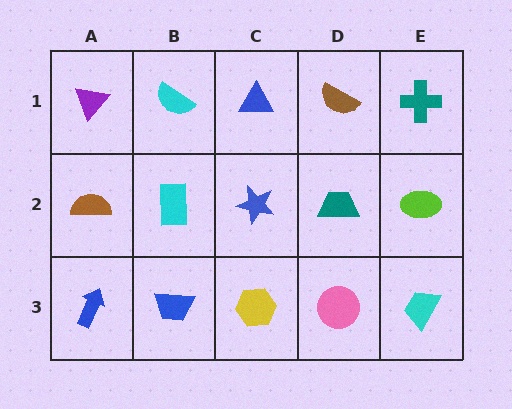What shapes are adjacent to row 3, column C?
A blue star (row 2, column C), a blue trapezoid (row 3, column B), a pink circle (row 3, column D).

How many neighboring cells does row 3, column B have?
3.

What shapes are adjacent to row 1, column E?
A lime ellipse (row 2, column E), a brown semicircle (row 1, column D).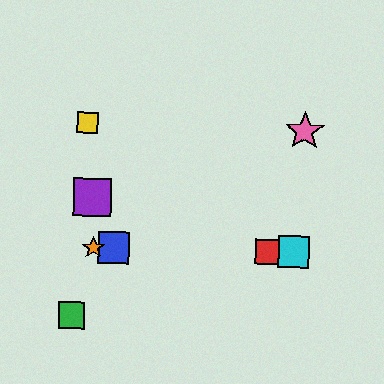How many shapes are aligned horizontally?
4 shapes (the red square, the blue square, the orange star, the cyan square) are aligned horizontally.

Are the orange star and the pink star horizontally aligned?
No, the orange star is at y≈247 and the pink star is at y≈131.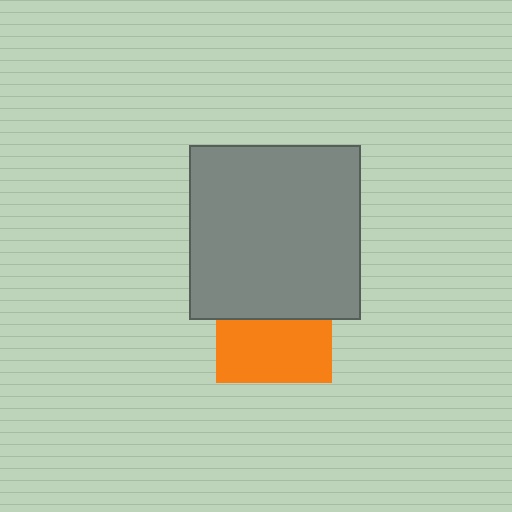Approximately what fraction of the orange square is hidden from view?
Roughly 45% of the orange square is hidden behind the gray rectangle.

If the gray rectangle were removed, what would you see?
You would see the complete orange square.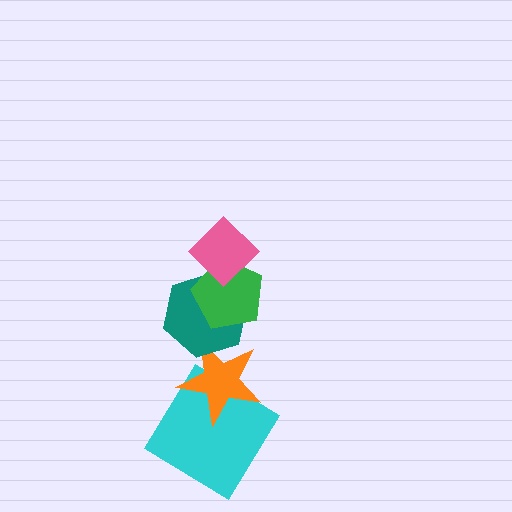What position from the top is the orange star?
The orange star is 4th from the top.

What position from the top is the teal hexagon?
The teal hexagon is 3rd from the top.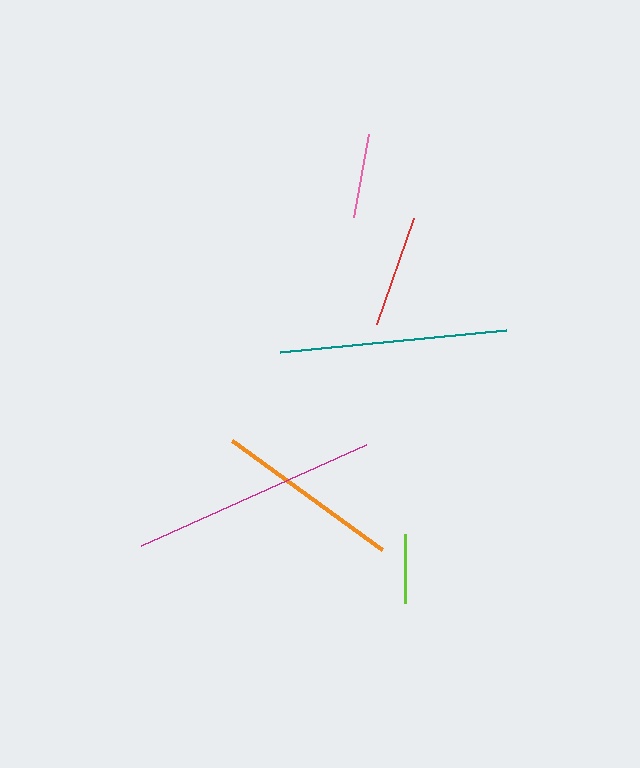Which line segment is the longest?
The magenta line is the longest at approximately 247 pixels.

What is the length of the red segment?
The red segment is approximately 113 pixels long.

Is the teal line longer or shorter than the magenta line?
The magenta line is longer than the teal line.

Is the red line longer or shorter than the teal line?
The teal line is longer than the red line.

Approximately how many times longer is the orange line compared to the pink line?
The orange line is approximately 2.2 times the length of the pink line.